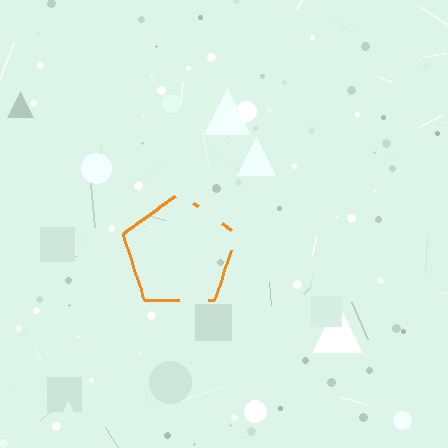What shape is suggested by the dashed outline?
The dashed outline suggests a pentagon.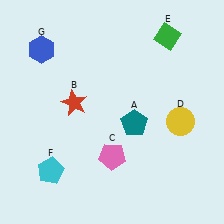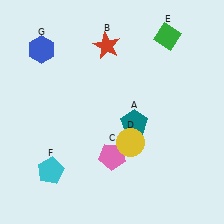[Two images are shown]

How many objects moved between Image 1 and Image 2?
2 objects moved between the two images.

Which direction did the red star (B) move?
The red star (B) moved up.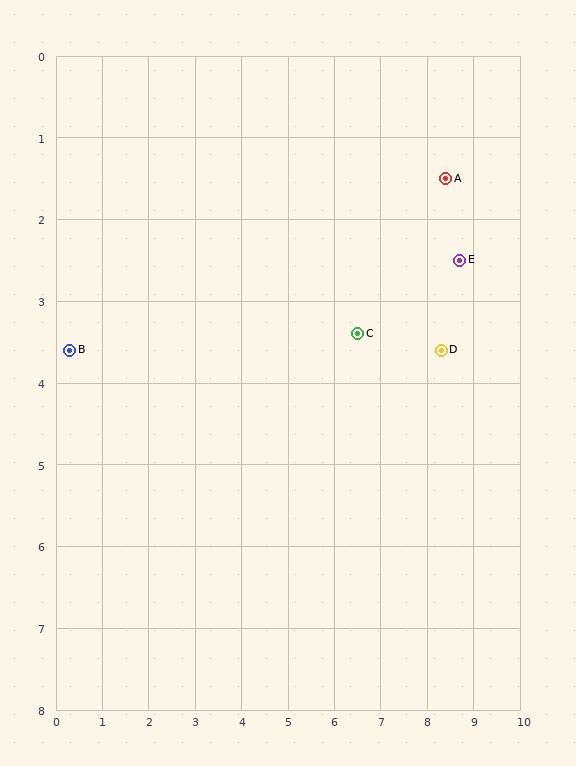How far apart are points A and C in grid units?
Points A and C are about 2.7 grid units apart.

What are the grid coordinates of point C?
Point C is at approximately (6.5, 3.4).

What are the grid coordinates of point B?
Point B is at approximately (0.3, 3.6).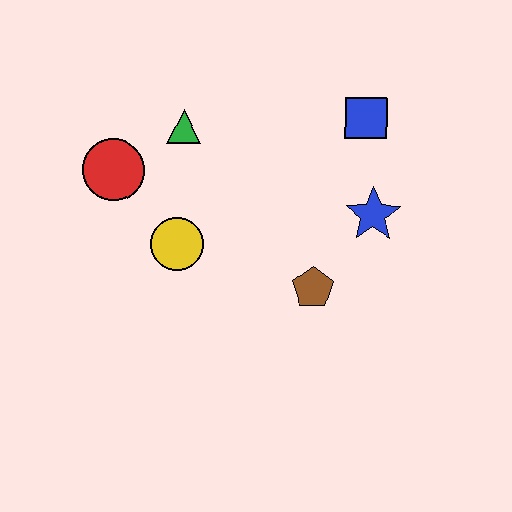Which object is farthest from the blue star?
The red circle is farthest from the blue star.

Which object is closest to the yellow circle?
The red circle is closest to the yellow circle.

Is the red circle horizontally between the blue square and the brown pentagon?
No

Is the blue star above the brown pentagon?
Yes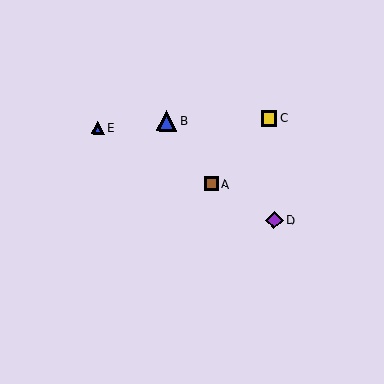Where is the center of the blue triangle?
The center of the blue triangle is at (98, 127).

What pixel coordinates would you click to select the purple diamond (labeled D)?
Click at (274, 220) to select the purple diamond D.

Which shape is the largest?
The blue triangle (labeled B) is the largest.